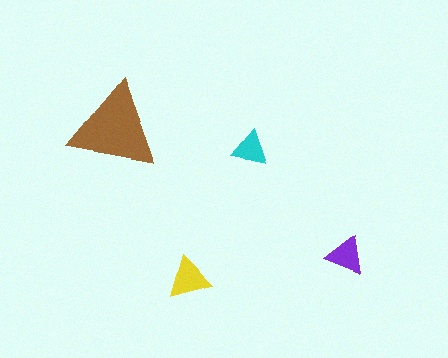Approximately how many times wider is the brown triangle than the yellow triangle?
About 2 times wider.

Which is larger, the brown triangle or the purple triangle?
The brown one.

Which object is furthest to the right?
The purple triangle is rightmost.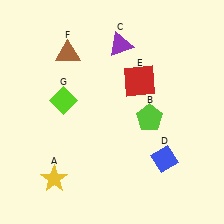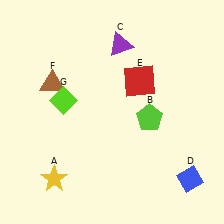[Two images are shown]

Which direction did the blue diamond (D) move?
The blue diamond (D) moved right.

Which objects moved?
The objects that moved are: the blue diamond (D), the brown triangle (F).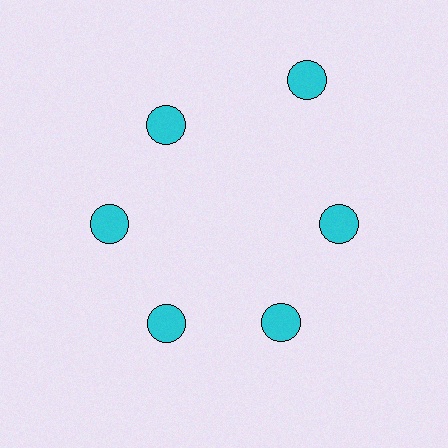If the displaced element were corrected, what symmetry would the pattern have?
It would have 6-fold rotational symmetry — the pattern would map onto itself every 60 degrees.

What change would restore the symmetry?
The symmetry would be restored by moving it inward, back onto the ring so that all 6 circles sit at equal angles and equal distance from the center.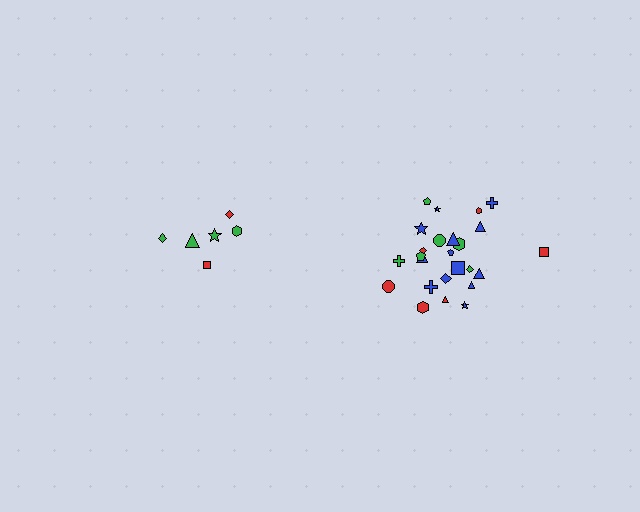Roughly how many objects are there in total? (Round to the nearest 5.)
Roughly 30 objects in total.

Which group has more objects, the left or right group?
The right group.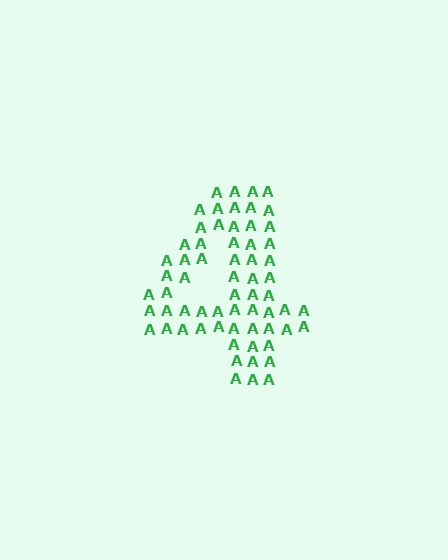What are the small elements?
The small elements are letter A's.